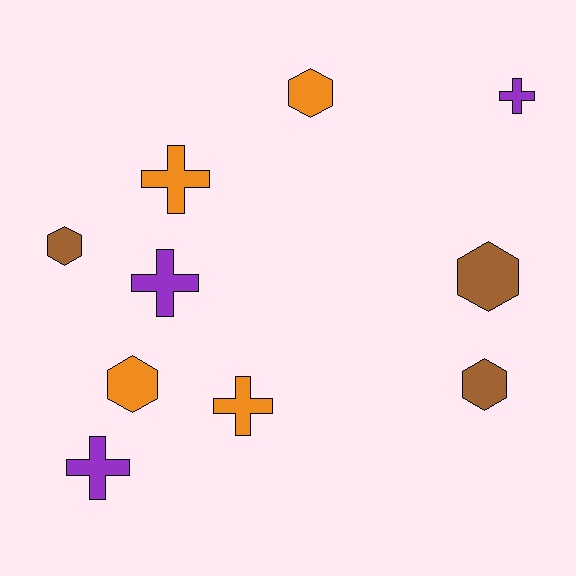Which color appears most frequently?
Orange, with 4 objects.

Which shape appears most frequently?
Hexagon, with 5 objects.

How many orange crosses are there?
There are 2 orange crosses.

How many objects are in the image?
There are 10 objects.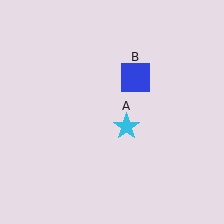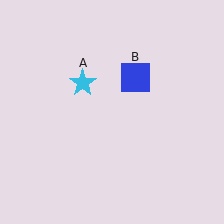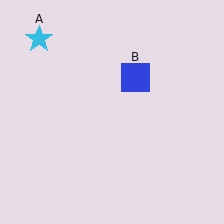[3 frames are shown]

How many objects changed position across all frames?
1 object changed position: cyan star (object A).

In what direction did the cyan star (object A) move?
The cyan star (object A) moved up and to the left.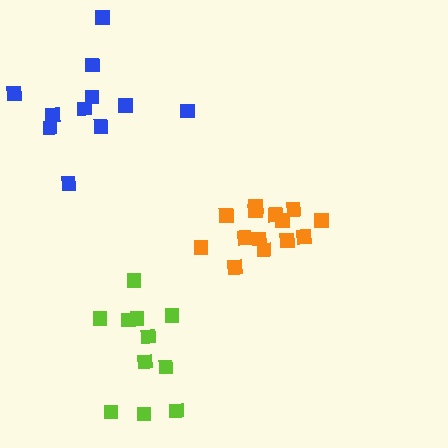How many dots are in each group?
Group 1: 14 dots, Group 2: 11 dots, Group 3: 11 dots (36 total).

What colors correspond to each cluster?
The clusters are colored: orange, blue, lime.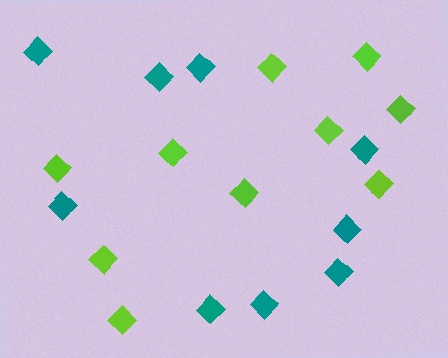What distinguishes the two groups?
There are 2 groups: one group of teal diamonds (9) and one group of lime diamonds (10).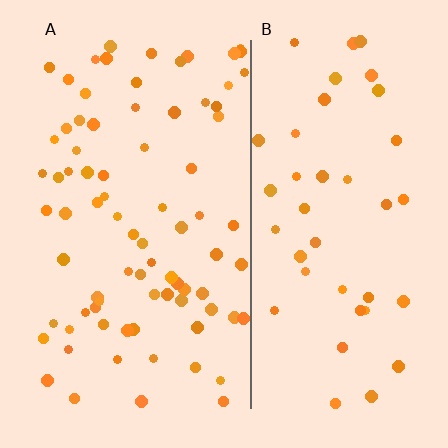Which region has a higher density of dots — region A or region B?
A (the left).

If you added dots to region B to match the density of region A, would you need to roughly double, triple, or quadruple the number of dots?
Approximately double.